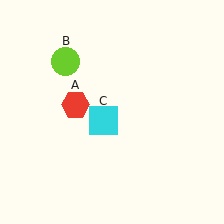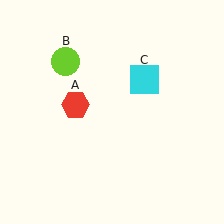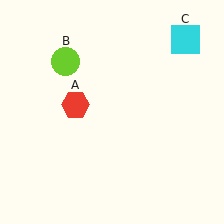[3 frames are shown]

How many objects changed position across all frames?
1 object changed position: cyan square (object C).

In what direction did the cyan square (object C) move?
The cyan square (object C) moved up and to the right.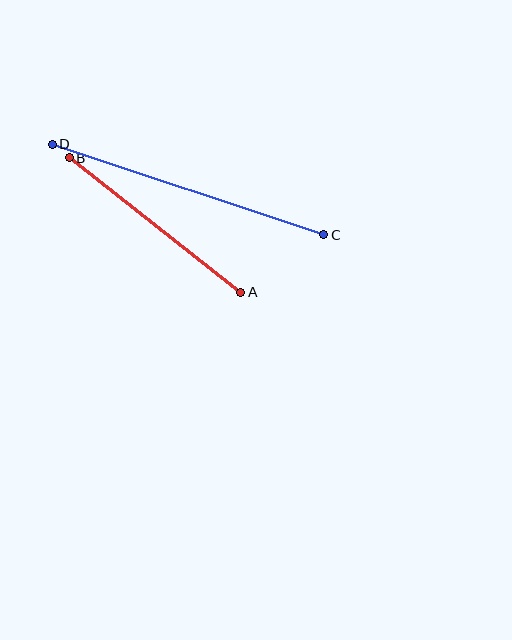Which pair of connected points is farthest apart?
Points C and D are farthest apart.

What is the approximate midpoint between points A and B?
The midpoint is at approximately (155, 225) pixels.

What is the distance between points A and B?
The distance is approximately 218 pixels.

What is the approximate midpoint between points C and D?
The midpoint is at approximately (188, 190) pixels.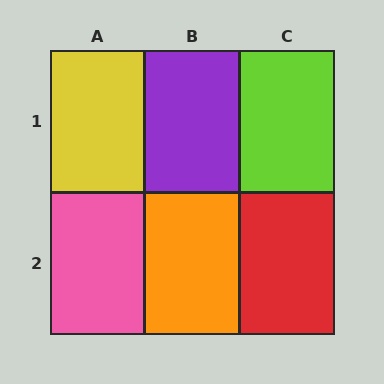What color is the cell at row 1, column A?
Yellow.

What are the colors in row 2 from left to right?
Pink, orange, red.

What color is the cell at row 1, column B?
Purple.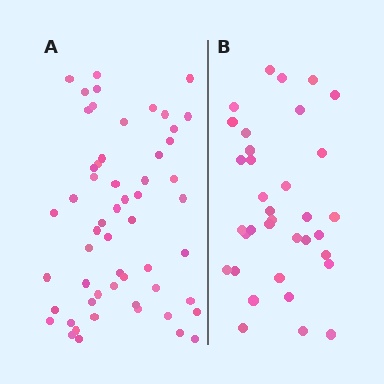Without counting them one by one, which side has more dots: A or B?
Region A (the left region) has more dots.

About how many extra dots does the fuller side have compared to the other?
Region A has approximately 20 more dots than region B.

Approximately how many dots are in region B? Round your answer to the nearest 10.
About 40 dots. (The exact count is 35, which rounds to 40.)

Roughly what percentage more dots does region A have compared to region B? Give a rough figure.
About 60% more.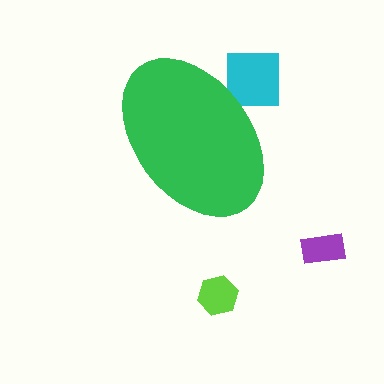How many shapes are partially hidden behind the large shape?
1 shape is partially hidden.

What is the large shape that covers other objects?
A green ellipse.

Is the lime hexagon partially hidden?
No, the lime hexagon is fully visible.